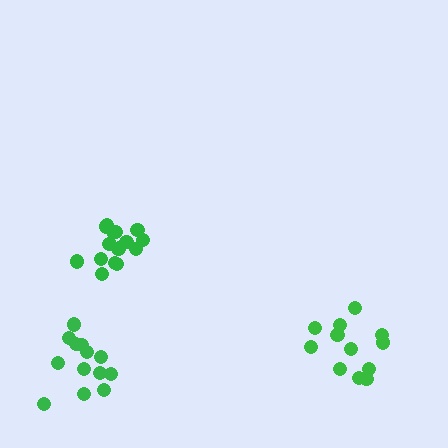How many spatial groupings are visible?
There are 3 spatial groupings.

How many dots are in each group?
Group 1: 16 dots, Group 2: 13 dots, Group 3: 12 dots (41 total).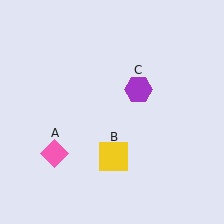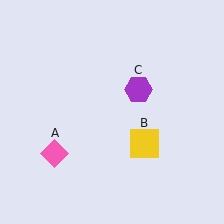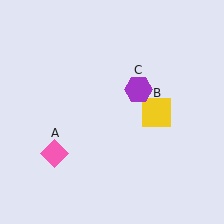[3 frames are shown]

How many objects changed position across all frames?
1 object changed position: yellow square (object B).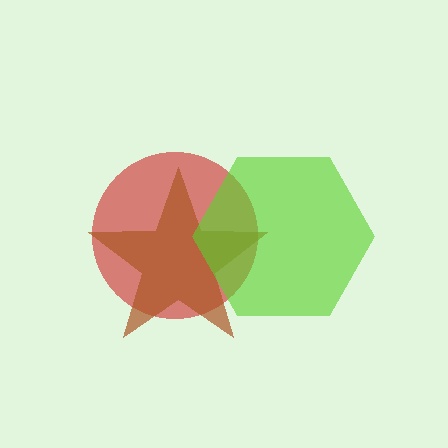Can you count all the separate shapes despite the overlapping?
Yes, there are 3 separate shapes.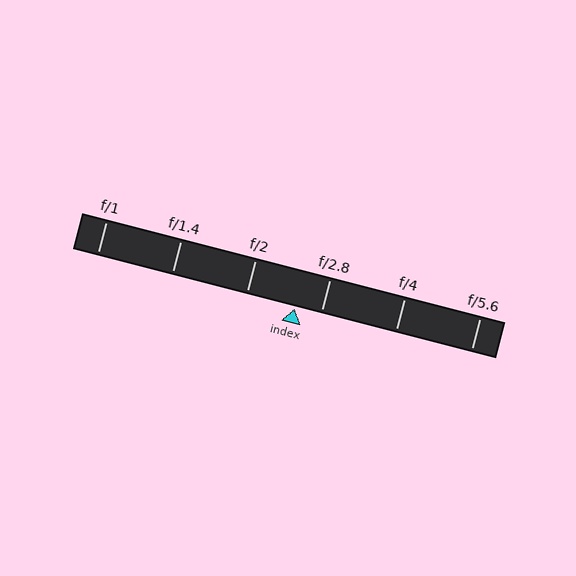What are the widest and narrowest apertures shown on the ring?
The widest aperture shown is f/1 and the narrowest is f/5.6.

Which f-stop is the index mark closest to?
The index mark is closest to f/2.8.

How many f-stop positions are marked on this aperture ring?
There are 6 f-stop positions marked.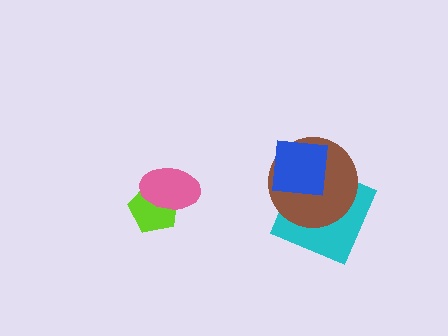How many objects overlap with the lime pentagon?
1 object overlaps with the lime pentagon.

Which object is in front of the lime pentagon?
The pink ellipse is in front of the lime pentagon.